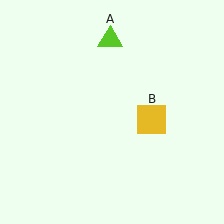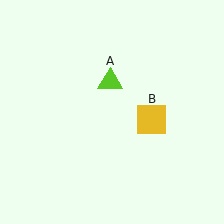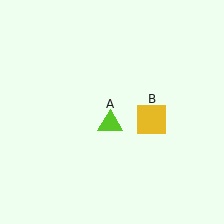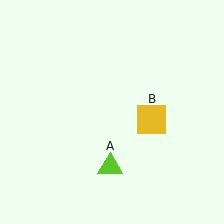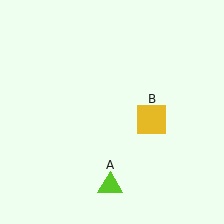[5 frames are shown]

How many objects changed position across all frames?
1 object changed position: lime triangle (object A).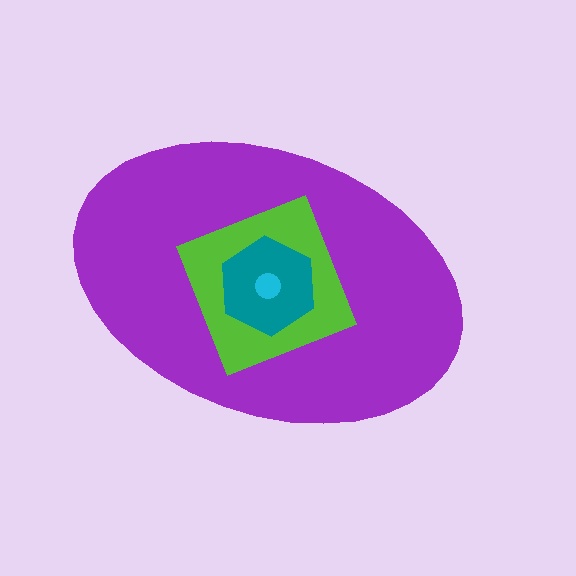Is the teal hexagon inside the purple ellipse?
Yes.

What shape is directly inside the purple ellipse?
The lime square.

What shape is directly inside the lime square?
The teal hexagon.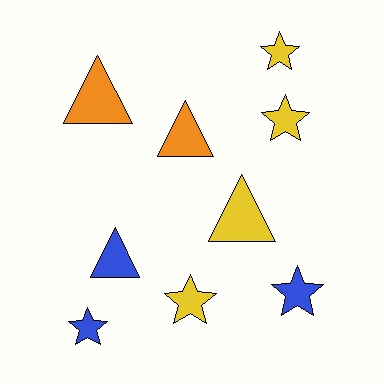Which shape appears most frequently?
Star, with 5 objects.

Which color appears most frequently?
Yellow, with 4 objects.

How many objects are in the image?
There are 9 objects.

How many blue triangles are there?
There is 1 blue triangle.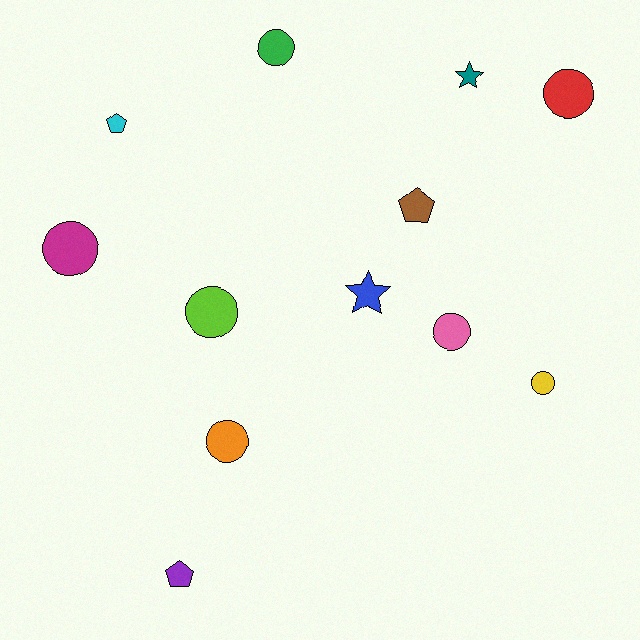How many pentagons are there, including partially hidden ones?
There are 3 pentagons.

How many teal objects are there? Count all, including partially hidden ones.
There is 1 teal object.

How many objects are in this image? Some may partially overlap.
There are 12 objects.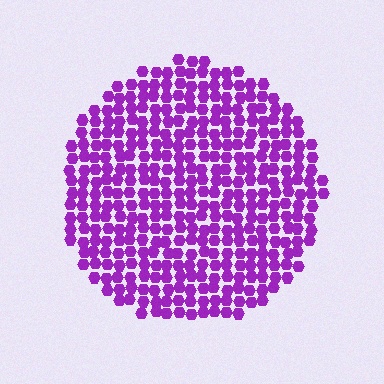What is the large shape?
The large shape is a circle.